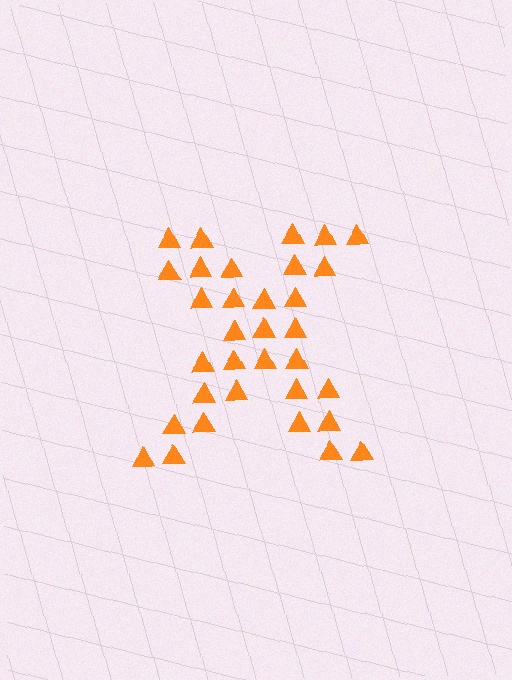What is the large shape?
The large shape is the letter X.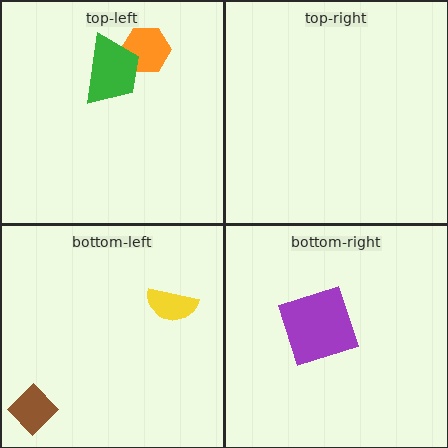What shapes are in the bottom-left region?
The brown diamond, the yellow semicircle.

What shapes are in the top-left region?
The orange hexagon, the green trapezoid.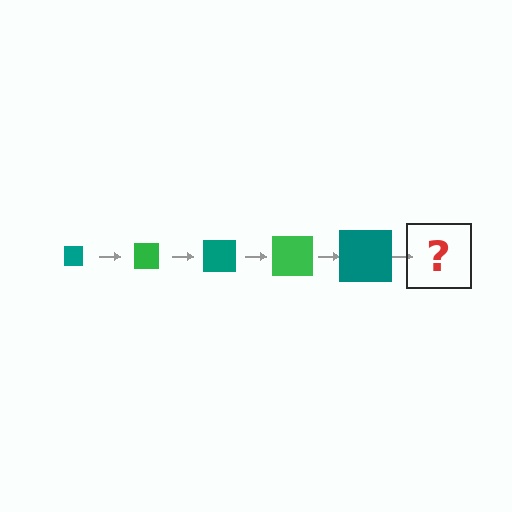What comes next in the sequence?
The next element should be a green square, larger than the previous one.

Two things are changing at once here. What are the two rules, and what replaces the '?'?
The two rules are that the square grows larger each step and the color cycles through teal and green. The '?' should be a green square, larger than the previous one.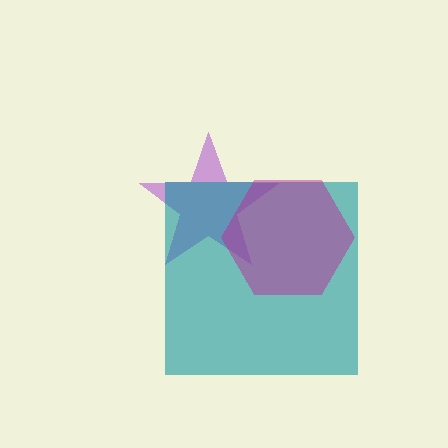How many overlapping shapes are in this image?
There are 3 overlapping shapes in the image.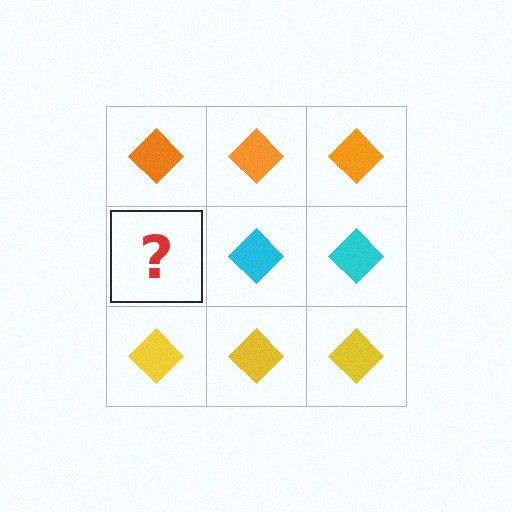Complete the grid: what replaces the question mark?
The question mark should be replaced with a cyan diamond.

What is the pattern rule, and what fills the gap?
The rule is that each row has a consistent color. The gap should be filled with a cyan diamond.